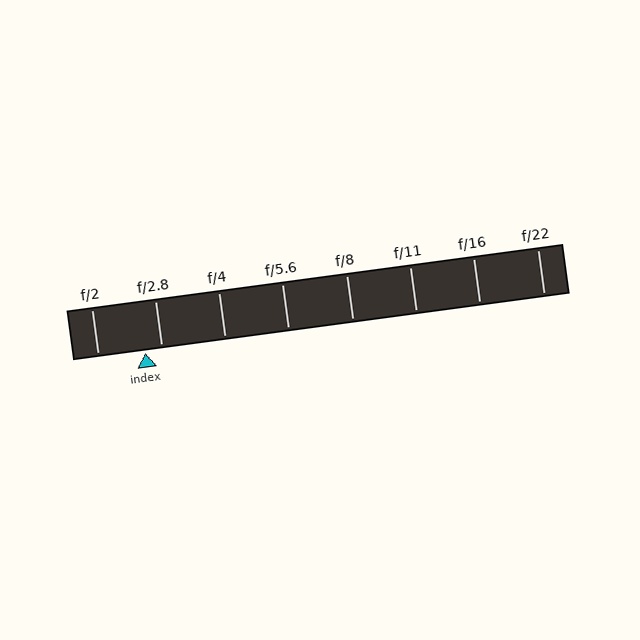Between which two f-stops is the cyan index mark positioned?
The index mark is between f/2 and f/2.8.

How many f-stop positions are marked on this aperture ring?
There are 8 f-stop positions marked.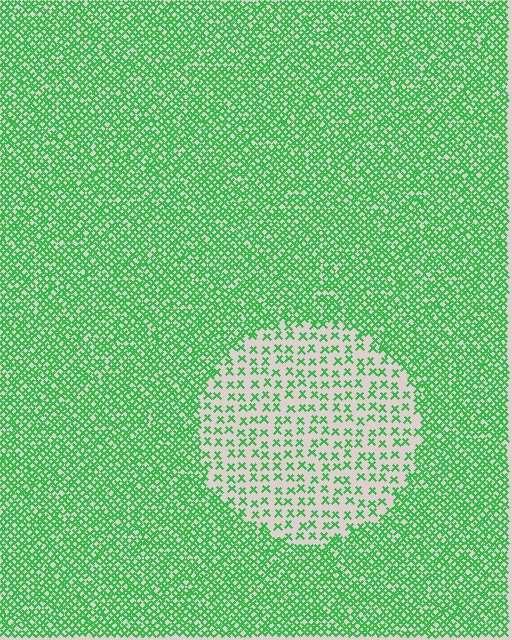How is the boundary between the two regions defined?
The boundary is defined by a change in element density (approximately 2.7x ratio). All elements are the same color, size, and shape.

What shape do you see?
I see a circle.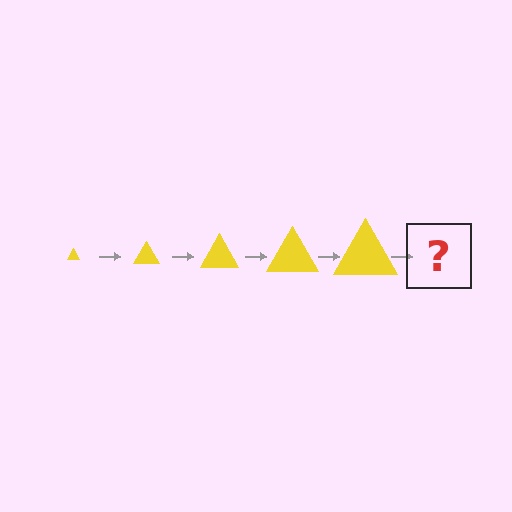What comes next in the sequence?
The next element should be a yellow triangle, larger than the previous one.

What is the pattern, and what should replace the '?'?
The pattern is that the triangle gets progressively larger each step. The '?' should be a yellow triangle, larger than the previous one.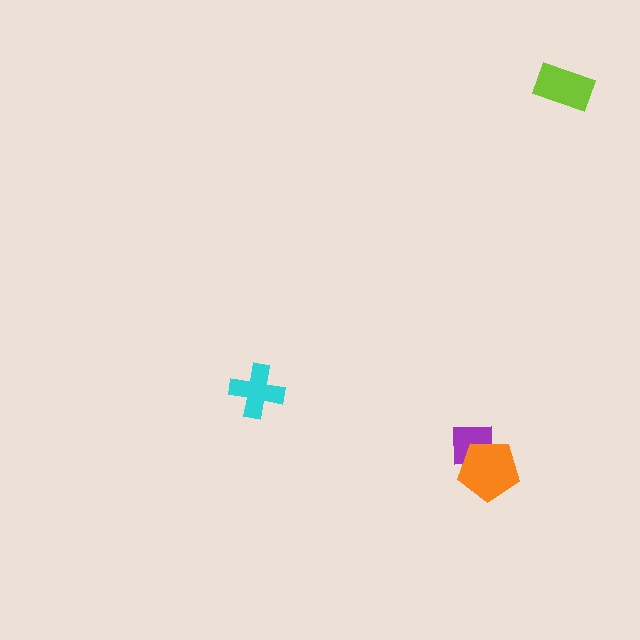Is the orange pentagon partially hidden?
No, no other shape covers it.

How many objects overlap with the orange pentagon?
1 object overlaps with the orange pentagon.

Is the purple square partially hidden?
Yes, it is partially covered by another shape.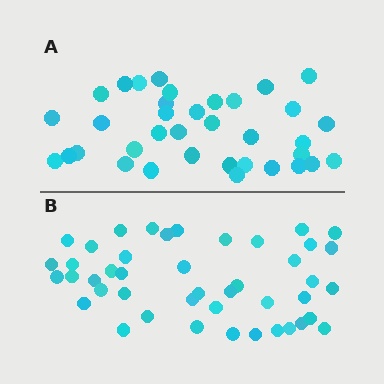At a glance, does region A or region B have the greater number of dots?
Region B (the bottom region) has more dots.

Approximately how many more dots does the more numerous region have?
Region B has roughly 8 or so more dots than region A.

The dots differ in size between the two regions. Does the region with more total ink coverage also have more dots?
No. Region A has more total ink coverage because its dots are larger, but region B actually contains more individual dots. Total area can be misleading — the number of items is what matters here.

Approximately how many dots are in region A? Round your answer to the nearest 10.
About 40 dots. (The exact count is 36, which rounds to 40.)